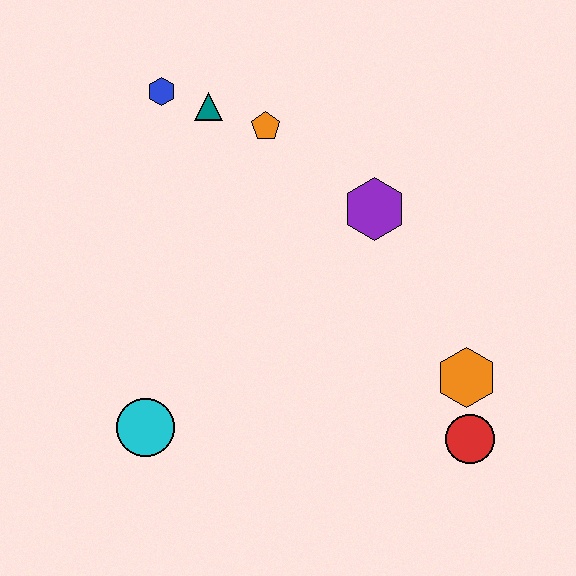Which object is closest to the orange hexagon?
The red circle is closest to the orange hexagon.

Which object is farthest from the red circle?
The blue hexagon is farthest from the red circle.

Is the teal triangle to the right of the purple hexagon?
No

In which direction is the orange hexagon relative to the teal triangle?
The orange hexagon is below the teal triangle.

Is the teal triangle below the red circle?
No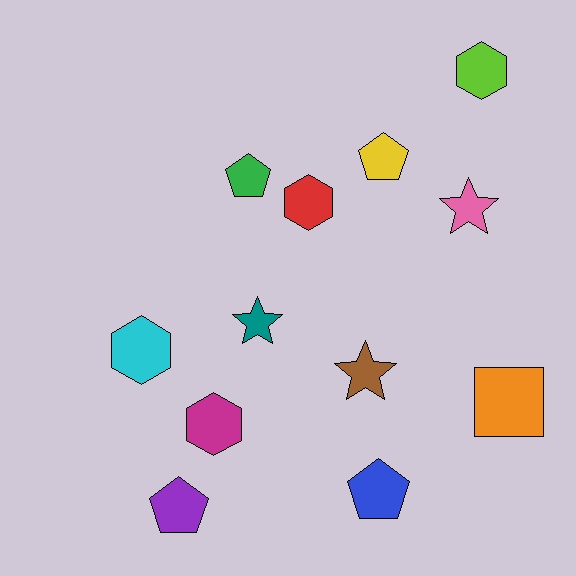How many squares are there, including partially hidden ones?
There is 1 square.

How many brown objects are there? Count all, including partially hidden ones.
There is 1 brown object.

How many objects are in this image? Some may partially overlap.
There are 12 objects.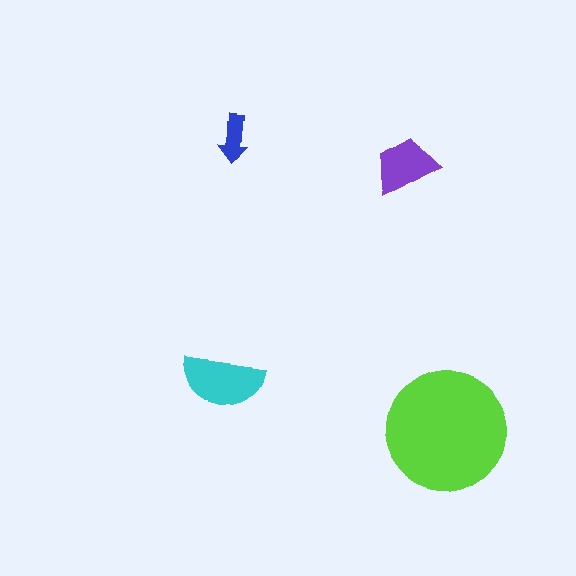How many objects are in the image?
There are 4 objects in the image.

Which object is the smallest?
The blue arrow.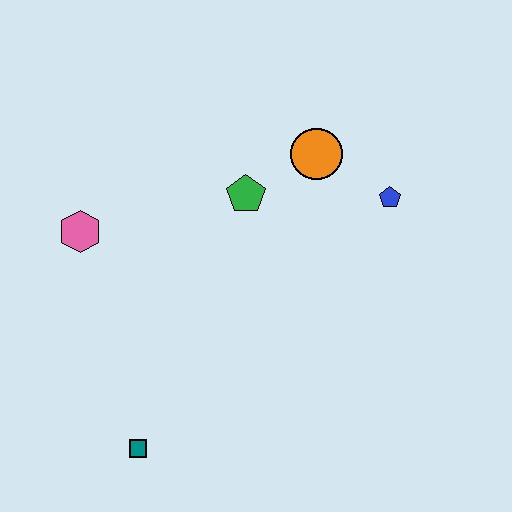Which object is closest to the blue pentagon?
The orange circle is closest to the blue pentagon.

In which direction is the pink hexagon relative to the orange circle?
The pink hexagon is to the left of the orange circle.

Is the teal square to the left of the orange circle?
Yes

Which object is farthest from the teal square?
The blue pentagon is farthest from the teal square.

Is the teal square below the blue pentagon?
Yes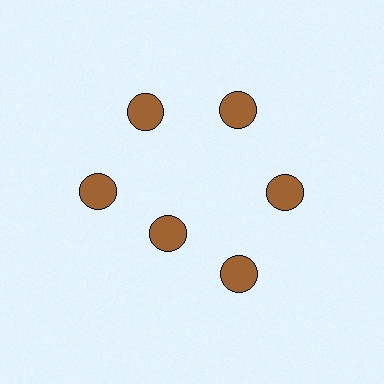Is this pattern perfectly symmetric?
No. The 6 brown circles are arranged in a ring, but one element near the 7 o'clock position is pulled inward toward the center, breaking the 6-fold rotational symmetry.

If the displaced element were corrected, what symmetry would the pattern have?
It would have 6-fold rotational symmetry — the pattern would map onto itself every 60 degrees.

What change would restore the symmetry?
The symmetry would be restored by moving it outward, back onto the ring so that all 6 circles sit at equal angles and equal distance from the center.